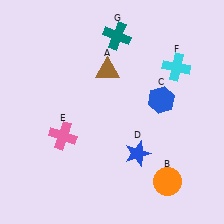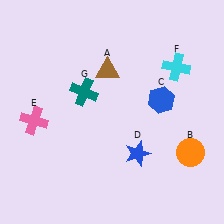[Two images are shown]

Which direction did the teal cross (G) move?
The teal cross (G) moved down.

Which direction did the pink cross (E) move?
The pink cross (E) moved left.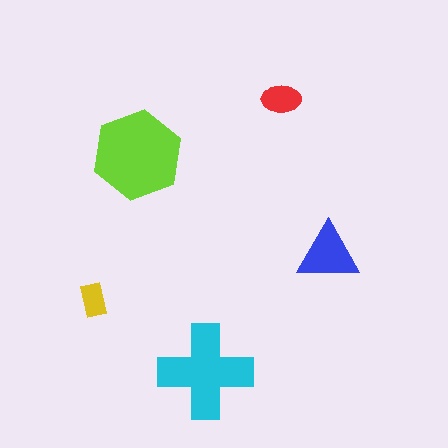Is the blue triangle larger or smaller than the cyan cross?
Smaller.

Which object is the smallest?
The yellow rectangle.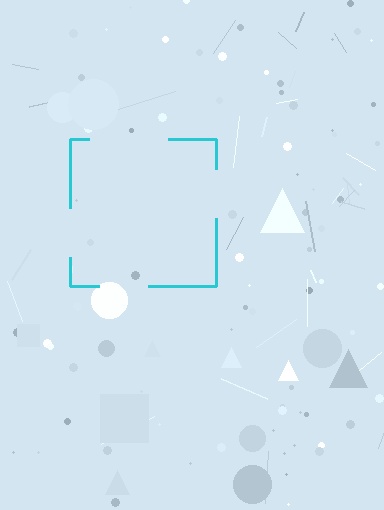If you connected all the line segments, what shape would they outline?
They would outline a square.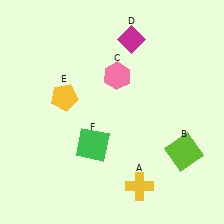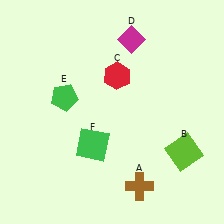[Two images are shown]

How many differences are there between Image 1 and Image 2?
There are 3 differences between the two images.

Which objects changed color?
A changed from yellow to brown. C changed from pink to red. E changed from yellow to green.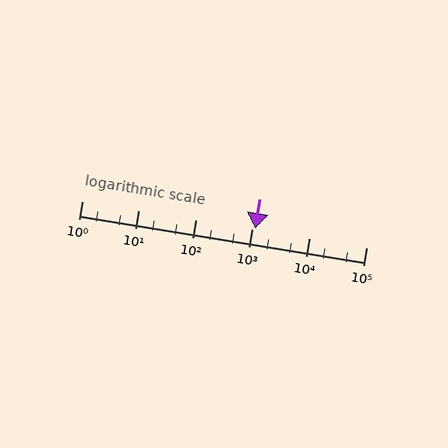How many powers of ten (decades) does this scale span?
The scale spans 5 decades, from 1 to 100000.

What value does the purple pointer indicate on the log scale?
The pointer indicates approximately 1100.